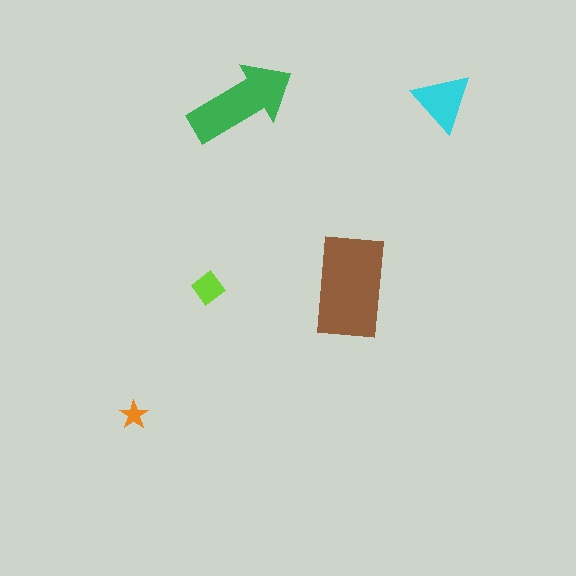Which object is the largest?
The brown rectangle.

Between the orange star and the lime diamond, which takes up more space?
The lime diamond.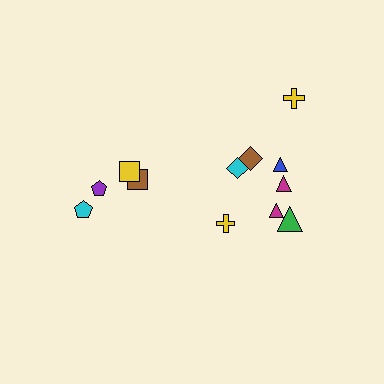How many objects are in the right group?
There are 8 objects.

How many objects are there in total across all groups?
There are 13 objects.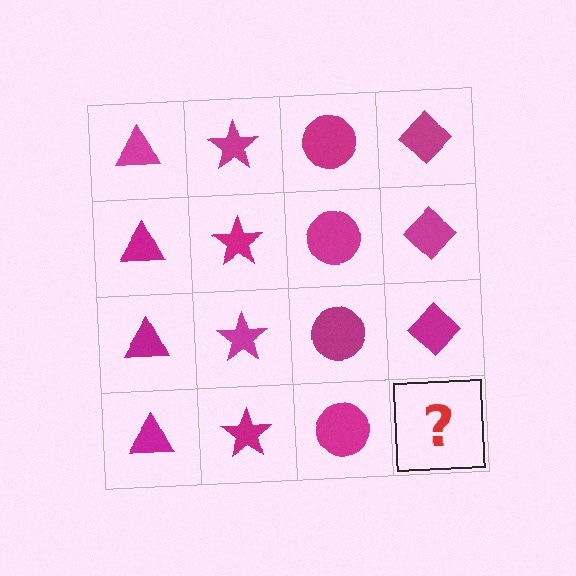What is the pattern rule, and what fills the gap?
The rule is that each column has a consistent shape. The gap should be filled with a magenta diamond.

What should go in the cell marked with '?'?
The missing cell should contain a magenta diamond.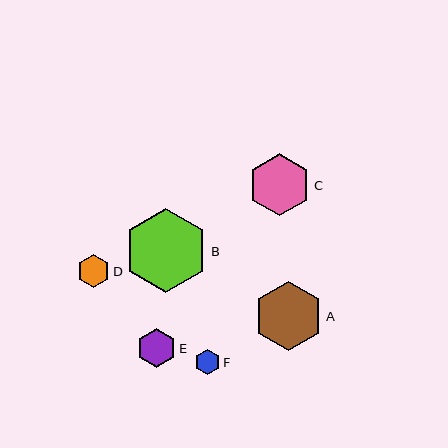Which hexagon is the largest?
Hexagon B is the largest with a size of approximately 84 pixels.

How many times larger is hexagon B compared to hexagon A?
Hexagon B is approximately 1.2 times the size of hexagon A.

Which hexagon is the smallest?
Hexagon F is the smallest with a size of approximately 25 pixels.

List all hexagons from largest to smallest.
From largest to smallest: B, A, C, E, D, F.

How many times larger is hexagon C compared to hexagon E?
Hexagon C is approximately 1.6 times the size of hexagon E.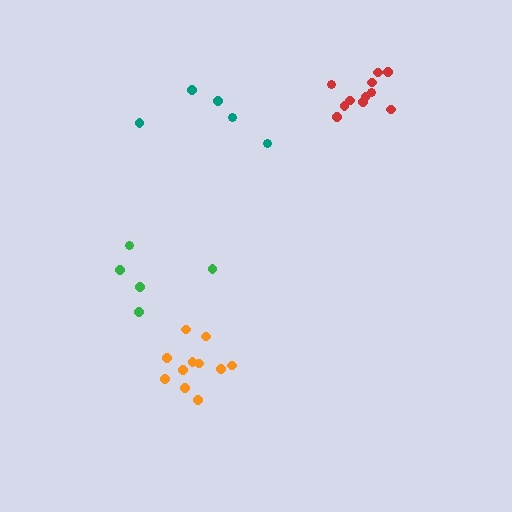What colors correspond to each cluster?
The clusters are colored: orange, green, red, teal.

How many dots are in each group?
Group 1: 11 dots, Group 2: 5 dots, Group 3: 11 dots, Group 4: 5 dots (32 total).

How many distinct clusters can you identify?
There are 4 distinct clusters.